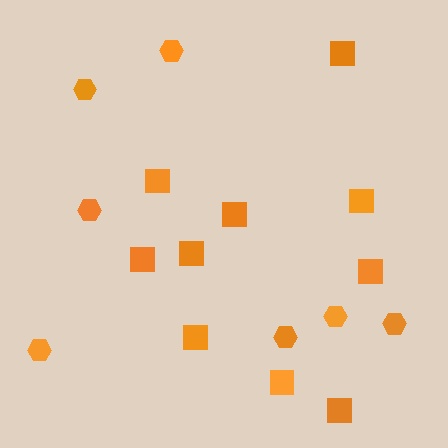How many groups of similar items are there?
There are 2 groups: one group of squares (10) and one group of hexagons (7).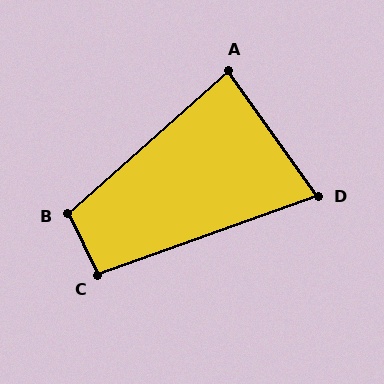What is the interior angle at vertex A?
Approximately 84 degrees (acute).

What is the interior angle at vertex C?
Approximately 96 degrees (obtuse).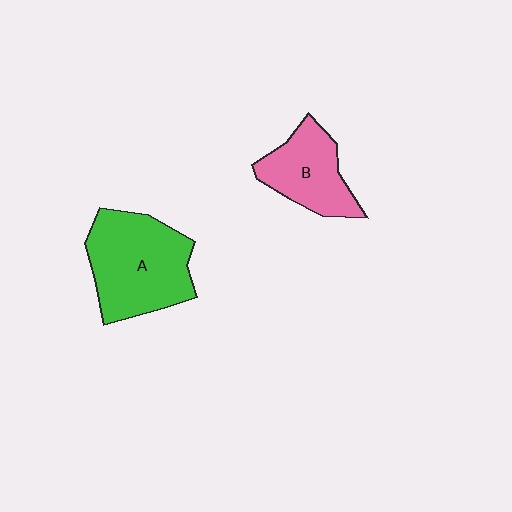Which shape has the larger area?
Shape A (green).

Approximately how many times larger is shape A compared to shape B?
Approximately 1.5 times.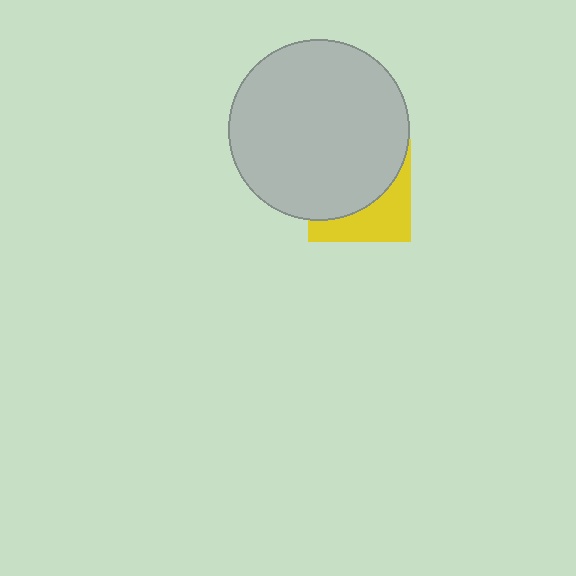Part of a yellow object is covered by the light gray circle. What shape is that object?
It is a square.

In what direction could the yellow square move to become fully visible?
The yellow square could move down. That would shift it out from behind the light gray circle entirely.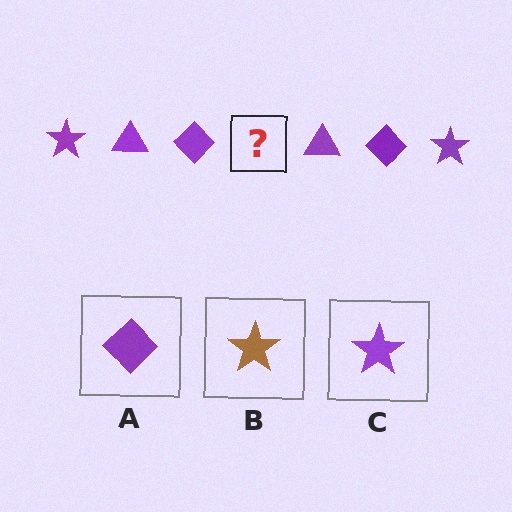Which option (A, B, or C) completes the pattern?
C.